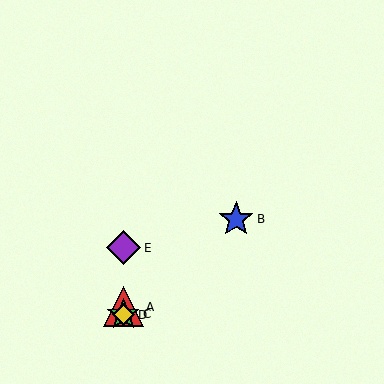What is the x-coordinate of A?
Object A is at x≈123.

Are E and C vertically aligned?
Yes, both are at x≈123.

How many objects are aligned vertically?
4 objects (A, C, D, E) are aligned vertically.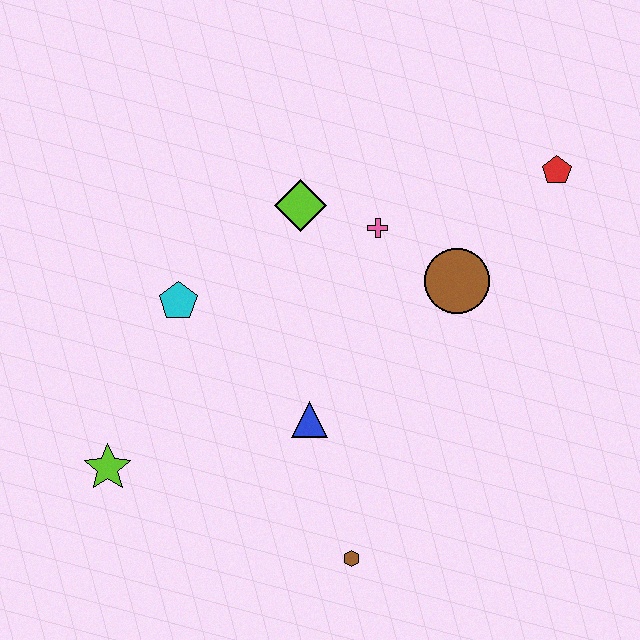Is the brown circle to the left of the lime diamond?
No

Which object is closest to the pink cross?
The lime diamond is closest to the pink cross.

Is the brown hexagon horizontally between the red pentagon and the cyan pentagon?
Yes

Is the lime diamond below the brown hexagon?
No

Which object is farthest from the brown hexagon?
The red pentagon is farthest from the brown hexagon.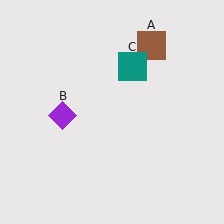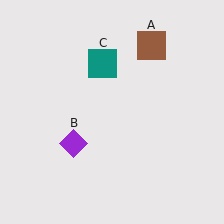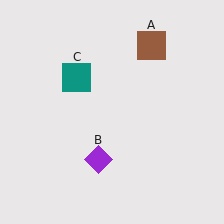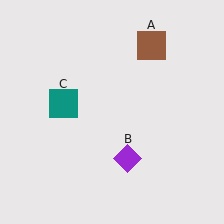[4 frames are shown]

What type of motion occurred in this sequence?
The purple diamond (object B), teal square (object C) rotated counterclockwise around the center of the scene.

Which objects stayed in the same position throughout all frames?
Brown square (object A) remained stationary.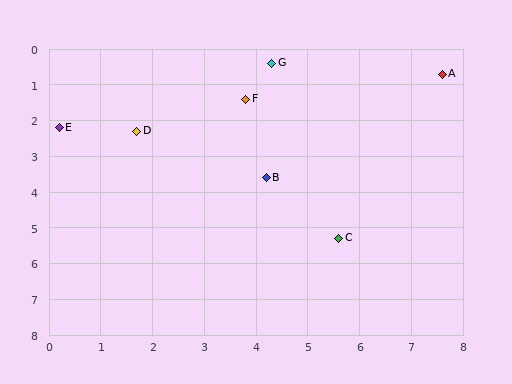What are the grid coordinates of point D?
Point D is at approximately (1.7, 2.3).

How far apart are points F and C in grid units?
Points F and C are about 4.3 grid units apart.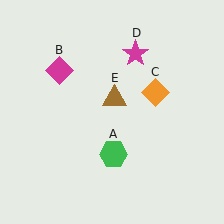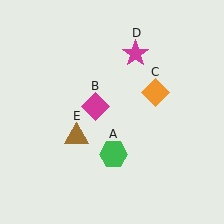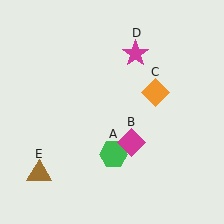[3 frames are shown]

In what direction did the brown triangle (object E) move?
The brown triangle (object E) moved down and to the left.